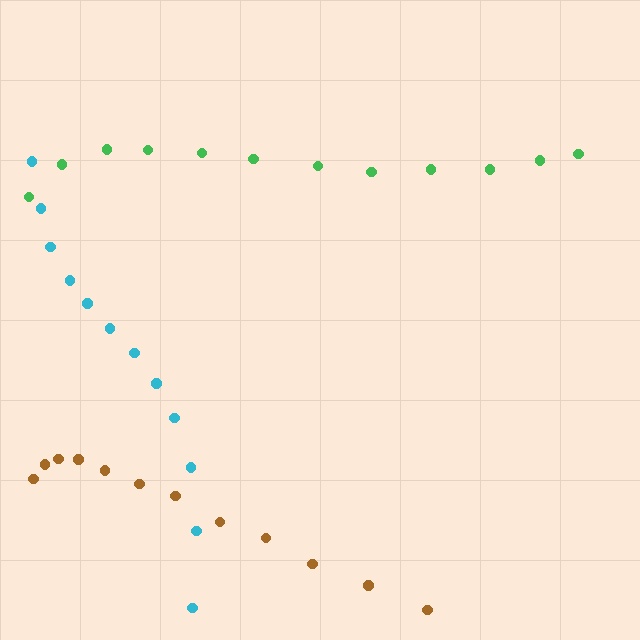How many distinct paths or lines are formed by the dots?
There are 3 distinct paths.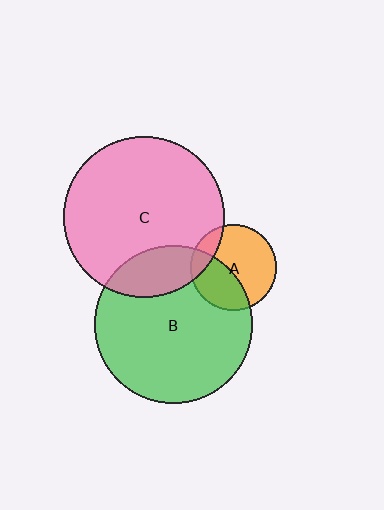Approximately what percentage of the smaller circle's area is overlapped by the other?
Approximately 20%.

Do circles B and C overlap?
Yes.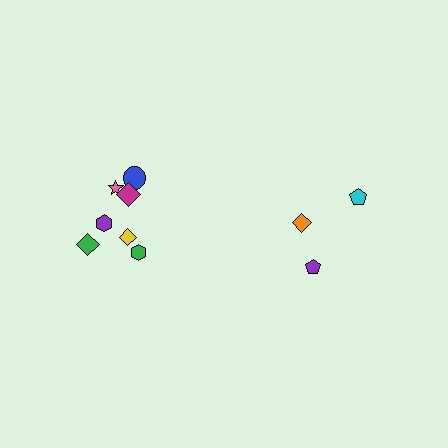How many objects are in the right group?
There are 3 objects.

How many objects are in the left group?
There are 7 objects.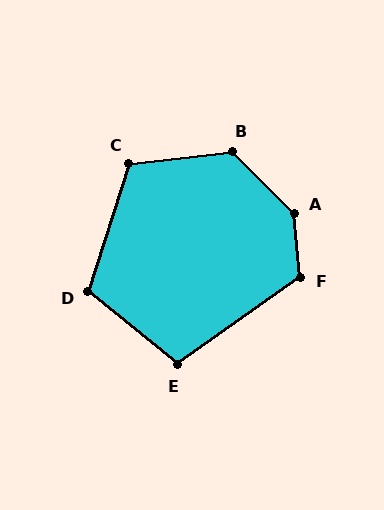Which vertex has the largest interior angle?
A, at approximately 140 degrees.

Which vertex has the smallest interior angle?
E, at approximately 106 degrees.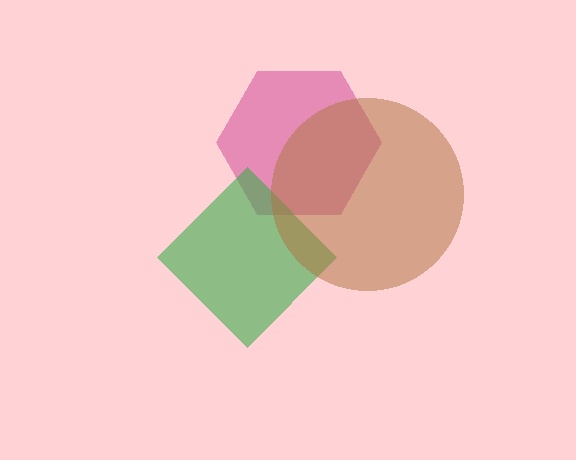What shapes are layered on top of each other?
The layered shapes are: a magenta hexagon, a green diamond, a brown circle.